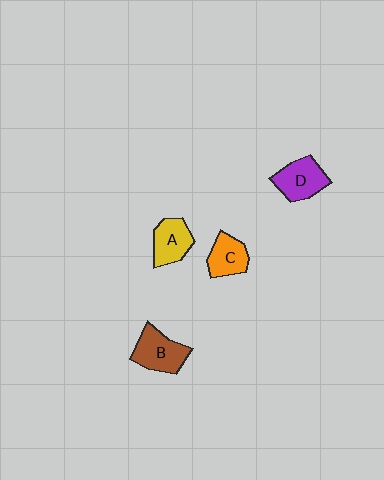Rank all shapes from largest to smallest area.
From largest to smallest: B (brown), D (purple), A (yellow), C (orange).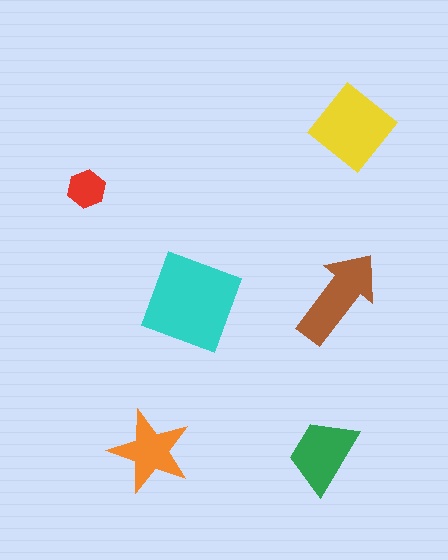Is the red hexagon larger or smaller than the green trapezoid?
Smaller.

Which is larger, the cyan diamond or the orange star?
The cyan diamond.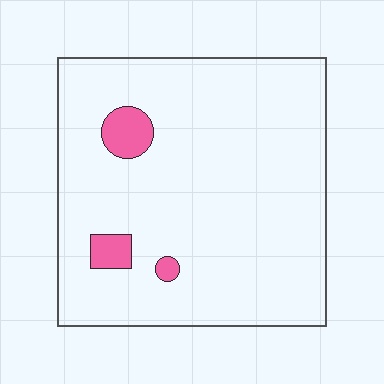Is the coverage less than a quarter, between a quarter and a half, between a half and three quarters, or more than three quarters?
Less than a quarter.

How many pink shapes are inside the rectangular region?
3.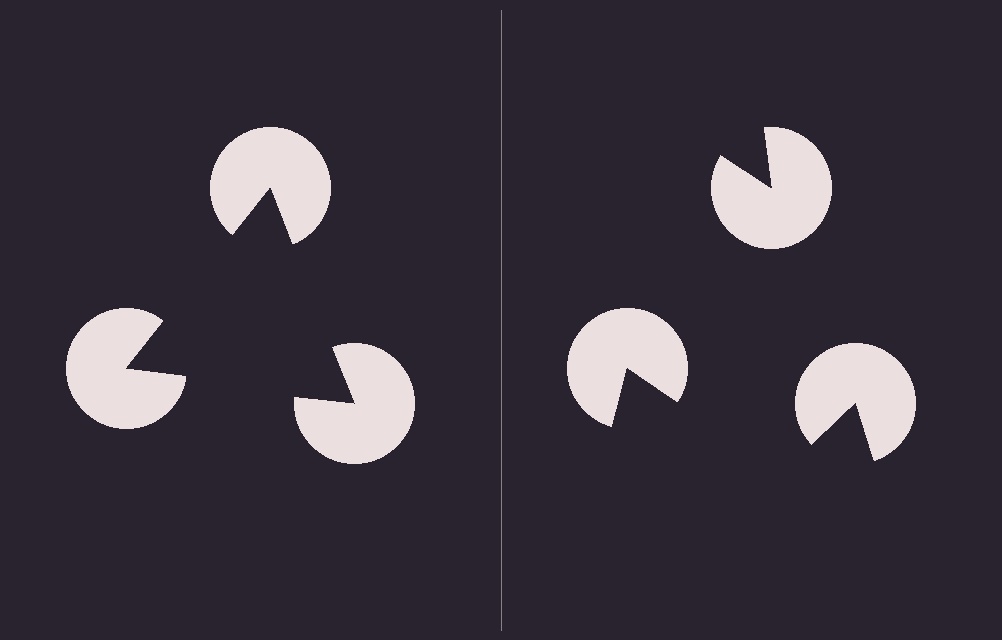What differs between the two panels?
The pac-man discs are positioned identically on both sides; only the wedge orientations differ. On the left they align to a triangle; on the right they are misaligned.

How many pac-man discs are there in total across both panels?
6 — 3 on each side.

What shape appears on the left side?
An illusory triangle.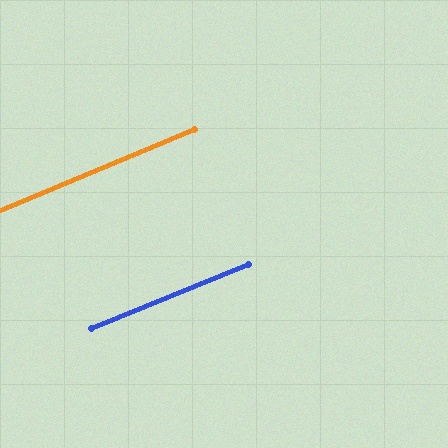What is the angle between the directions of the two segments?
Approximately 0 degrees.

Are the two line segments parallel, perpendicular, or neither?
Parallel — their directions differ by only 0.4°.